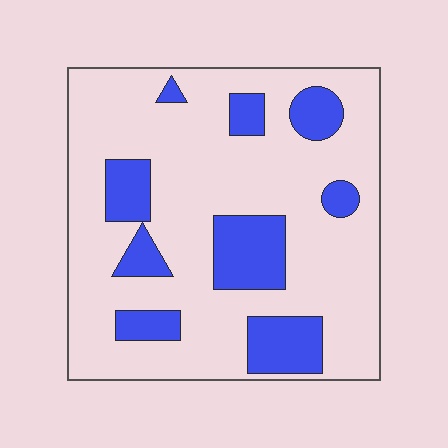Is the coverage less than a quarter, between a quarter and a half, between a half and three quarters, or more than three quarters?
Less than a quarter.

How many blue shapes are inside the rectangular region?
9.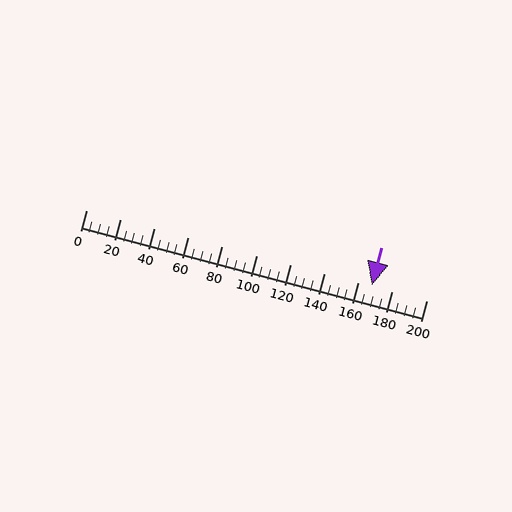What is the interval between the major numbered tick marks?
The major tick marks are spaced 20 units apart.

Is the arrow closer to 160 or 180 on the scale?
The arrow is closer to 160.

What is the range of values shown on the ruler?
The ruler shows values from 0 to 200.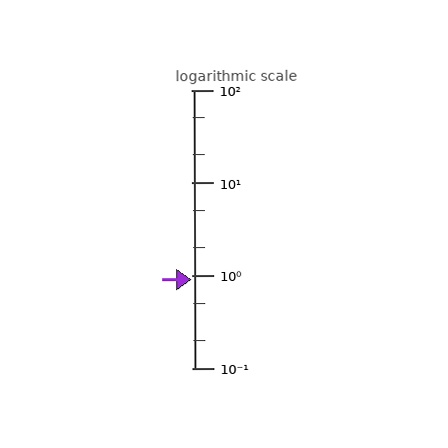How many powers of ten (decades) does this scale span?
The scale spans 3 decades, from 0.1 to 100.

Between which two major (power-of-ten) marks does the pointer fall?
The pointer is between 0.1 and 1.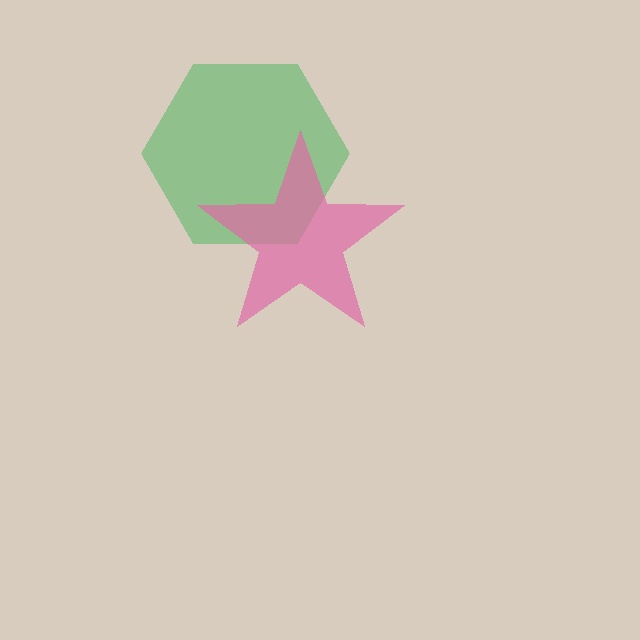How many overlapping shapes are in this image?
There are 2 overlapping shapes in the image.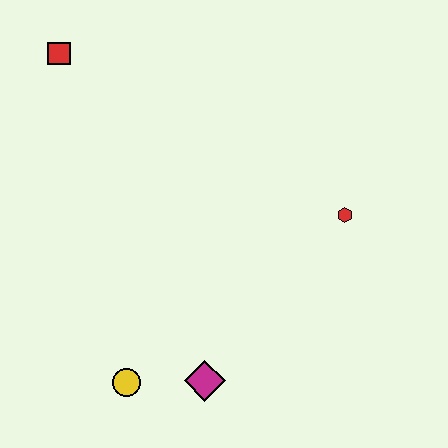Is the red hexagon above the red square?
No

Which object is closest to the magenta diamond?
The yellow circle is closest to the magenta diamond.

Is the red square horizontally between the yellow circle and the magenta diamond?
No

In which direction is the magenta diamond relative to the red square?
The magenta diamond is below the red square.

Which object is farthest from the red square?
The magenta diamond is farthest from the red square.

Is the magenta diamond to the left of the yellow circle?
No